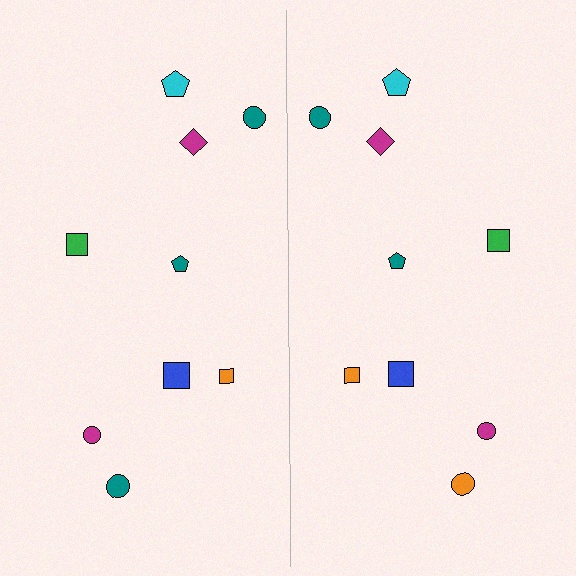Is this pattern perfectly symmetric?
No, the pattern is not perfectly symmetric. The orange circle on the right side breaks the symmetry — its mirror counterpart is teal.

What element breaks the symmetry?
The orange circle on the right side breaks the symmetry — its mirror counterpart is teal.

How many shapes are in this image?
There are 18 shapes in this image.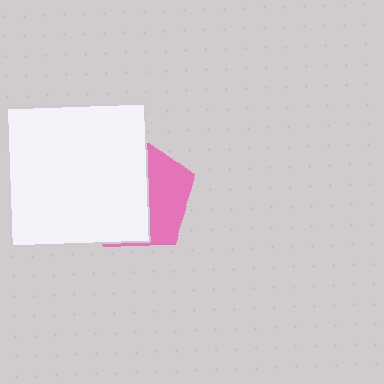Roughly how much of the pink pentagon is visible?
A small part of it is visible (roughly 37%).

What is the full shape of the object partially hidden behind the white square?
The partially hidden object is a pink pentagon.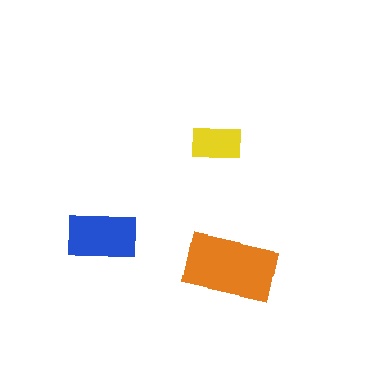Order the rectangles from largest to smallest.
the orange one, the blue one, the yellow one.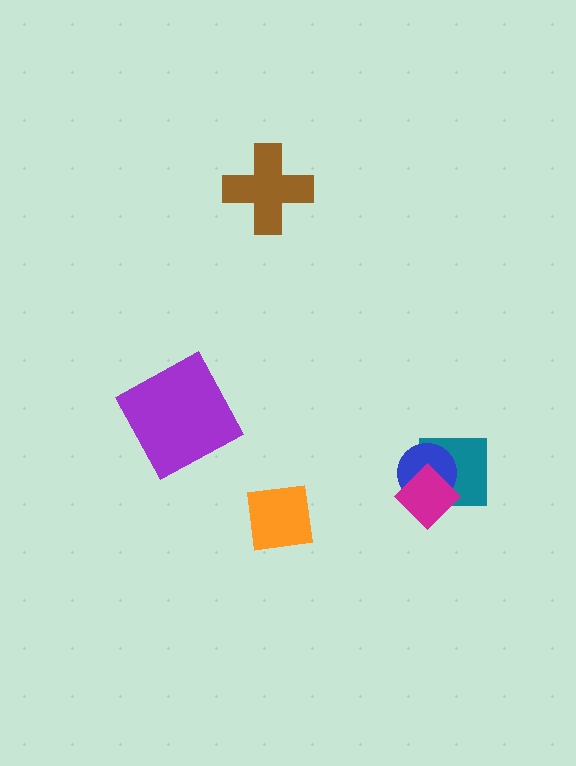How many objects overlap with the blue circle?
2 objects overlap with the blue circle.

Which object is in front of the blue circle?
The magenta diamond is in front of the blue circle.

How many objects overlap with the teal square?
2 objects overlap with the teal square.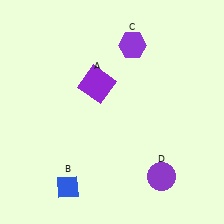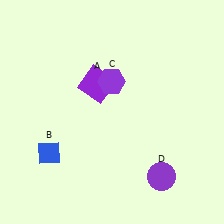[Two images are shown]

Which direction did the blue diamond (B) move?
The blue diamond (B) moved up.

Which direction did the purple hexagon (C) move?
The purple hexagon (C) moved down.